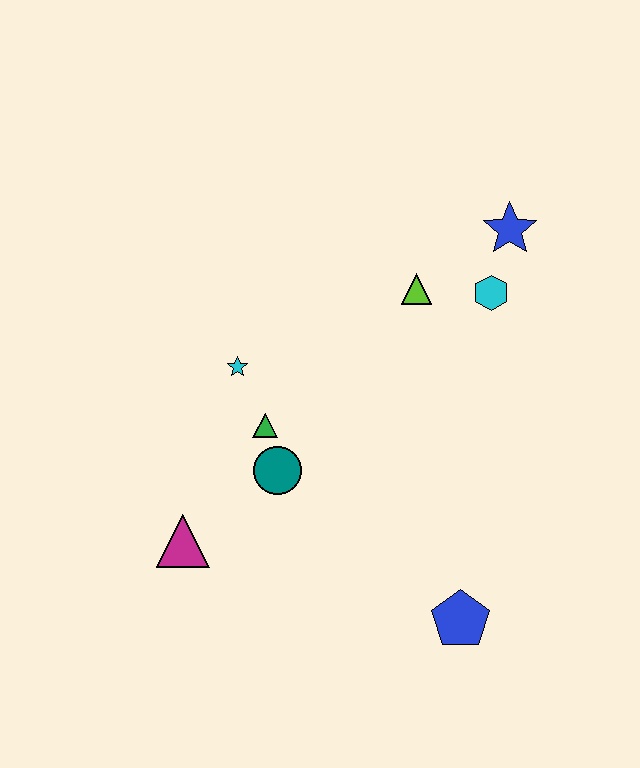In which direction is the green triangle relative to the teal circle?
The green triangle is above the teal circle.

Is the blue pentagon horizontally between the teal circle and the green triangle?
No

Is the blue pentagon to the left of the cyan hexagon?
Yes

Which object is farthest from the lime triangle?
The magenta triangle is farthest from the lime triangle.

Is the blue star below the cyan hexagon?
No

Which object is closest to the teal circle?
The green triangle is closest to the teal circle.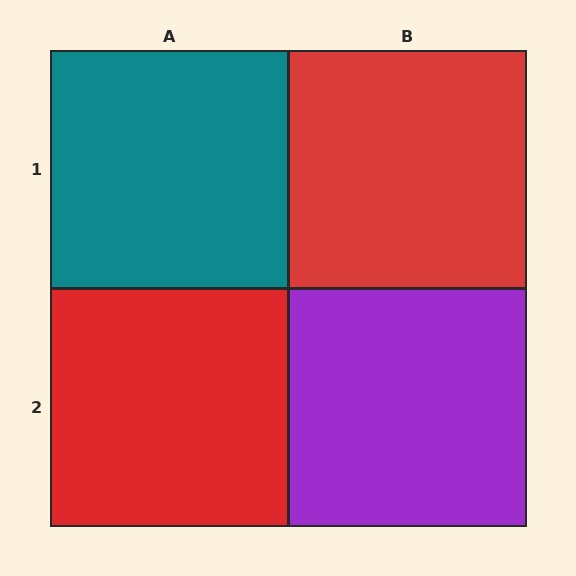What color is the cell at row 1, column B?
Red.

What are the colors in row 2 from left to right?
Red, purple.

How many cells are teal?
1 cell is teal.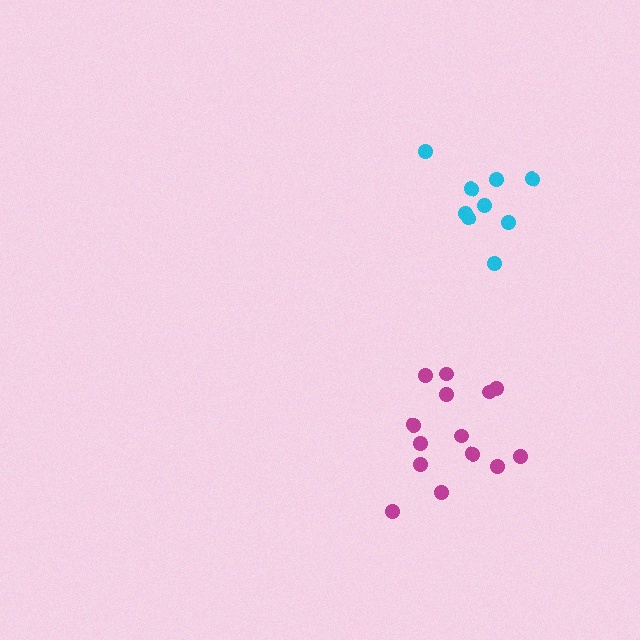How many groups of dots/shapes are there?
There are 2 groups.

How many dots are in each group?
Group 1: 14 dots, Group 2: 9 dots (23 total).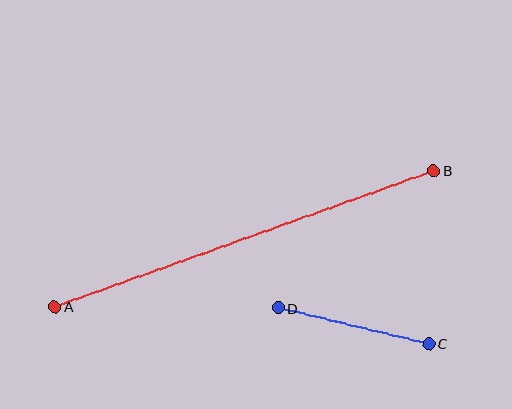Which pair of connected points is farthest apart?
Points A and B are farthest apart.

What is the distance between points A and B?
The distance is approximately 403 pixels.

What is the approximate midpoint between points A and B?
The midpoint is at approximately (244, 239) pixels.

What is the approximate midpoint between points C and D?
The midpoint is at approximately (353, 326) pixels.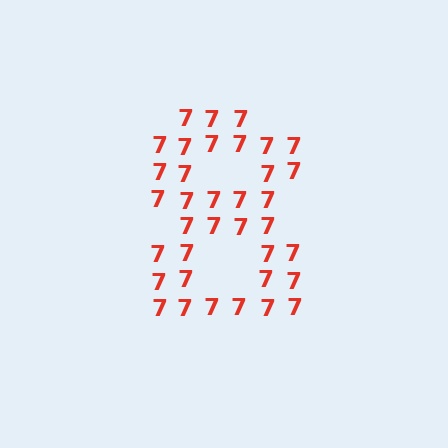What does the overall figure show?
The overall figure shows the digit 8.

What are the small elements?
The small elements are digit 7's.